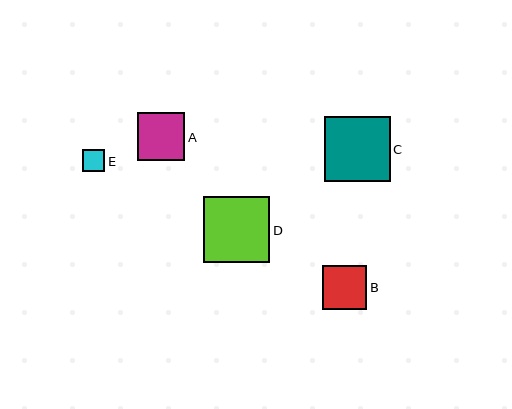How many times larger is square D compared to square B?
Square D is approximately 1.5 times the size of square B.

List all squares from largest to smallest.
From largest to smallest: D, C, A, B, E.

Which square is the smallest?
Square E is the smallest with a size of approximately 23 pixels.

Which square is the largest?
Square D is the largest with a size of approximately 66 pixels.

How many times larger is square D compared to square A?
Square D is approximately 1.4 times the size of square A.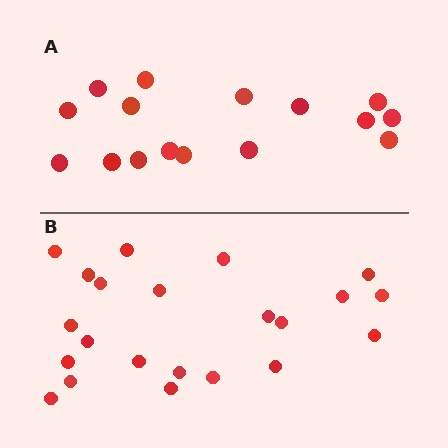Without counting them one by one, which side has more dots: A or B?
Region B (the bottom region) has more dots.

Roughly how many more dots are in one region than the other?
Region B has about 6 more dots than region A.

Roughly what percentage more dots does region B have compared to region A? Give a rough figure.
About 40% more.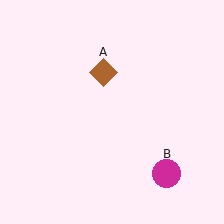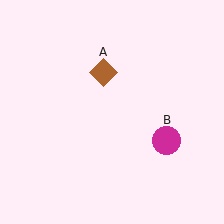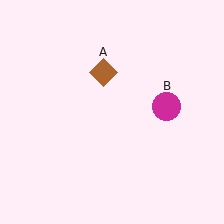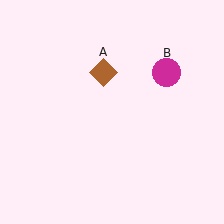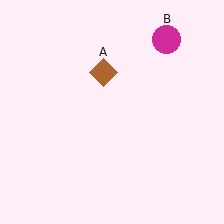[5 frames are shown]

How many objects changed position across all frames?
1 object changed position: magenta circle (object B).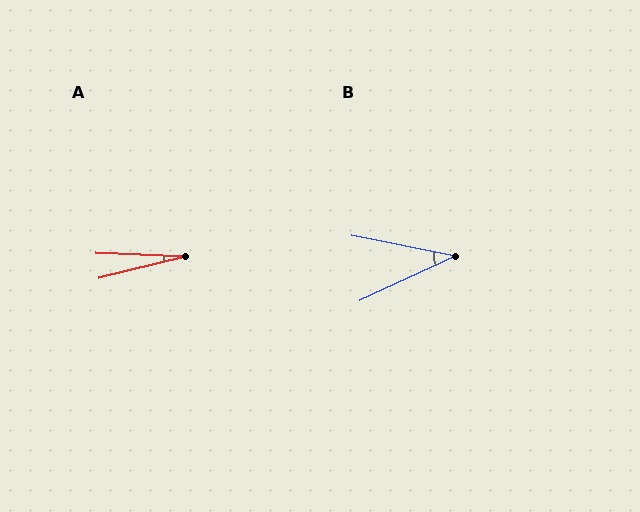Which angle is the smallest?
A, at approximately 16 degrees.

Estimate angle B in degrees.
Approximately 36 degrees.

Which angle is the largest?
B, at approximately 36 degrees.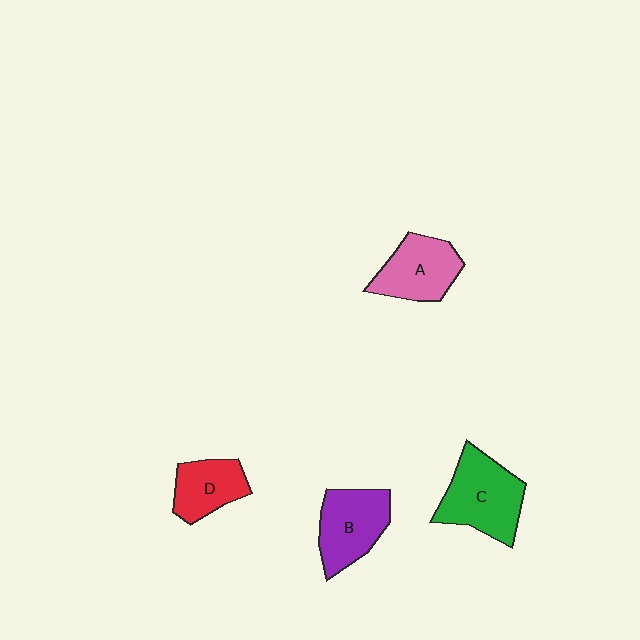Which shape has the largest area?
Shape C (green).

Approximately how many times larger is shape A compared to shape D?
Approximately 1.2 times.